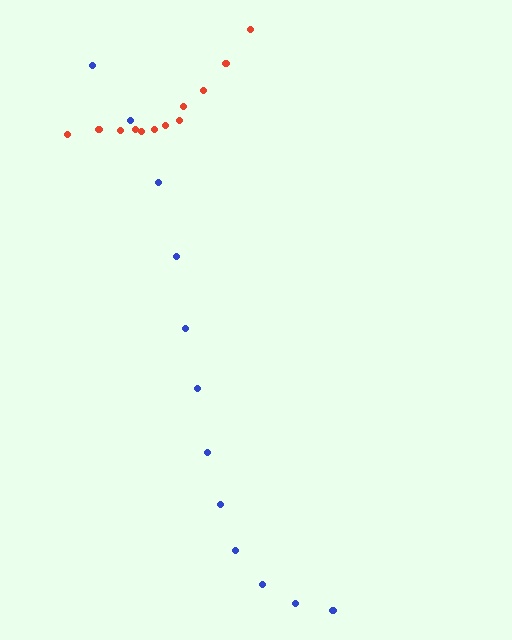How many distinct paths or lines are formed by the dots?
There are 2 distinct paths.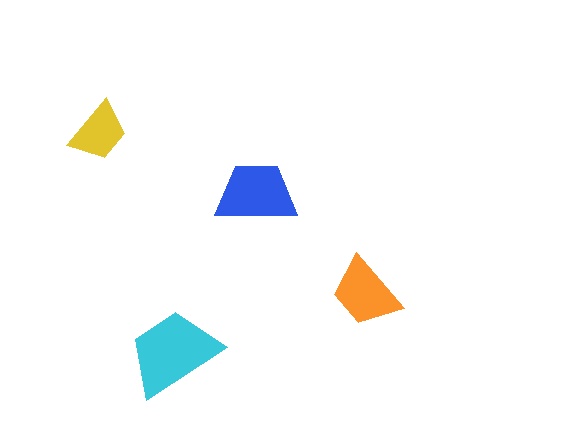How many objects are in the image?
There are 4 objects in the image.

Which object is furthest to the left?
The yellow trapezoid is leftmost.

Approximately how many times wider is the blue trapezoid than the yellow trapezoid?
About 1.5 times wider.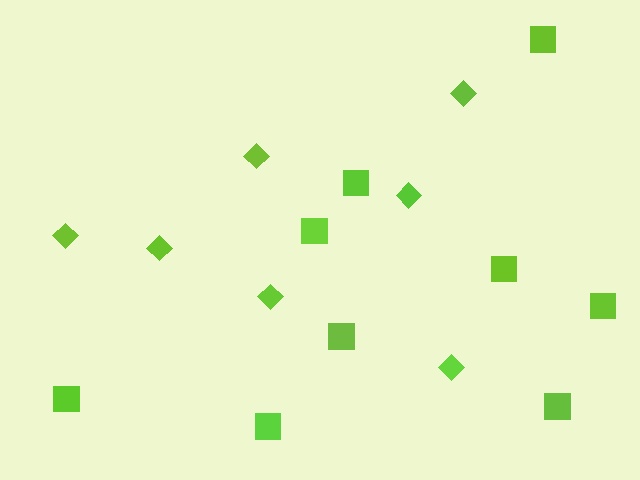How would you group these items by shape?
There are 2 groups: one group of squares (9) and one group of diamonds (7).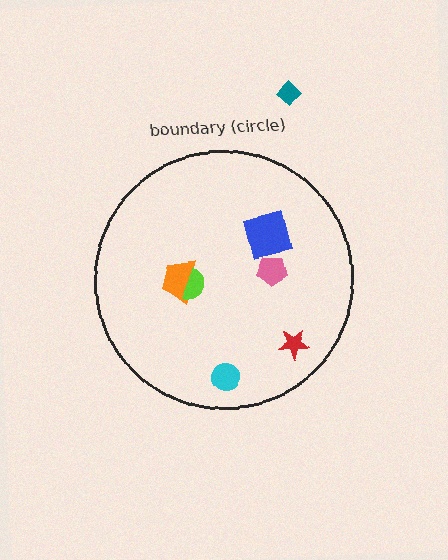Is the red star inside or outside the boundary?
Inside.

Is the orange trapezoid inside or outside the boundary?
Inside.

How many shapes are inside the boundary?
6 inside, 1 outside.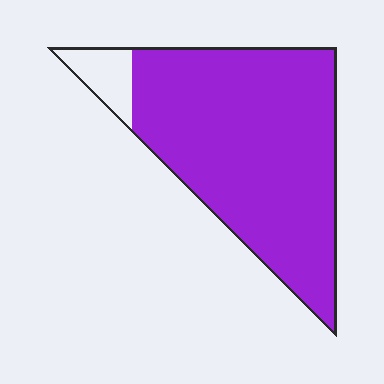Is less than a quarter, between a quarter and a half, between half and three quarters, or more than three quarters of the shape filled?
More than three quarters.